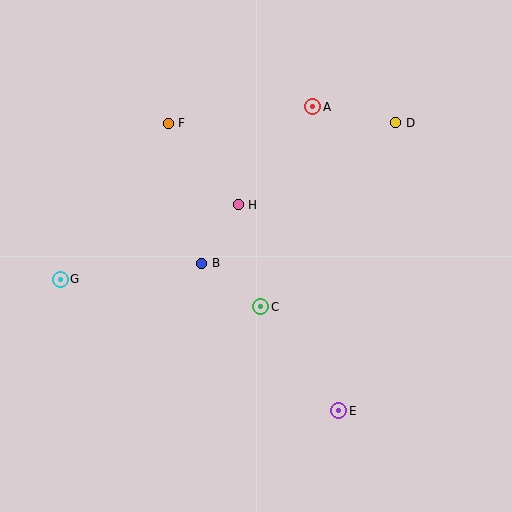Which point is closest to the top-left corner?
Point F is closest to the top-left corner.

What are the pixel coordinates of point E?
Point E is at (339, 411).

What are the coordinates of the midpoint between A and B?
The midpoint between A and B is at (257, 185).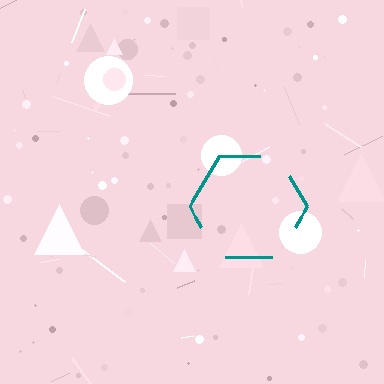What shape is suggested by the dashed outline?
The dashed outline suggests a hexagon.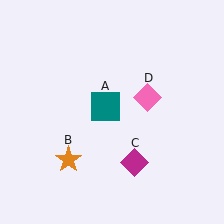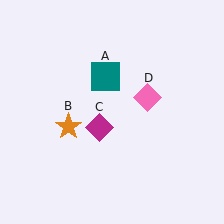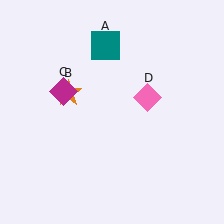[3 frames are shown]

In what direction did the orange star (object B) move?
The orange star (object B) moved up.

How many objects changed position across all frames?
3 objects changed position: teal square (object A), orange star (object B), magenta diamond (object C).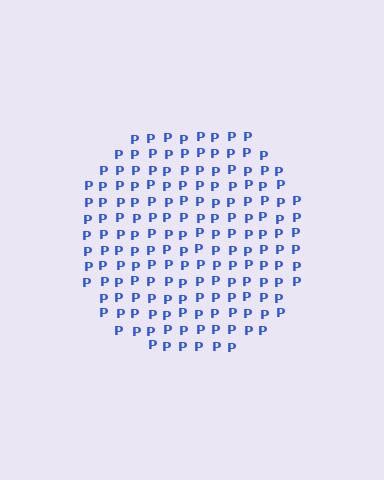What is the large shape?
The large shape is a circle.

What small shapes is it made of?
It is made of small letter P's.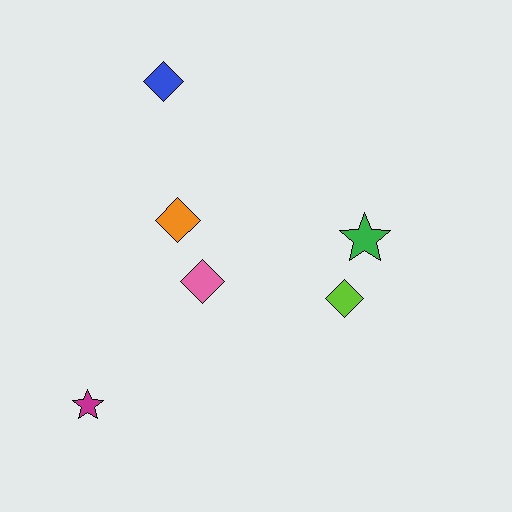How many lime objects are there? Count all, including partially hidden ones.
There is 1 lime object.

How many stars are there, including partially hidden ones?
There are 2 stars.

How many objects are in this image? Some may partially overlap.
There are 6 objects.